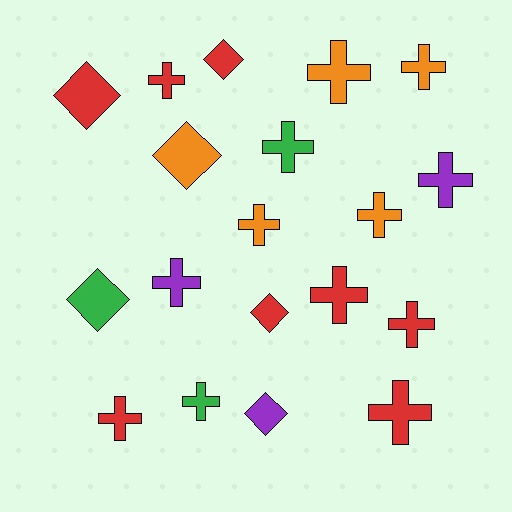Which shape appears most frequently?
Cross, with 13 objects.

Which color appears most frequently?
Red, with 8 objects.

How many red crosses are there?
There are 5 red crosses.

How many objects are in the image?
There are 19 objects.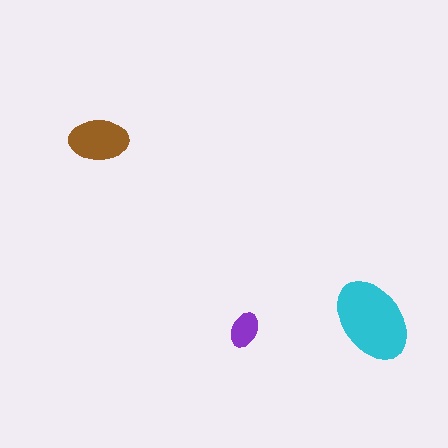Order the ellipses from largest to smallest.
the cyan one, the brown one, the purple one.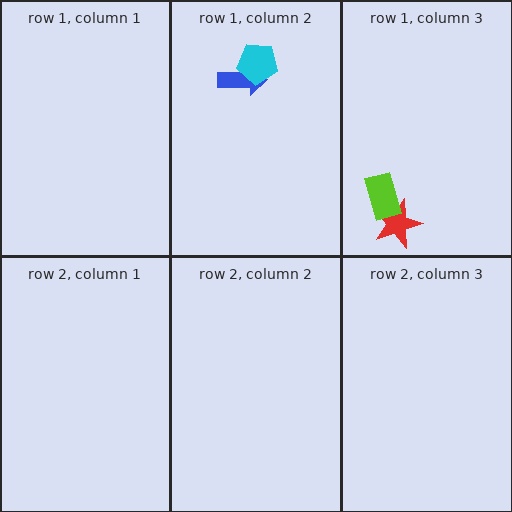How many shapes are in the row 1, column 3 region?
2.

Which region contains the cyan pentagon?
The row 1, column 2 region.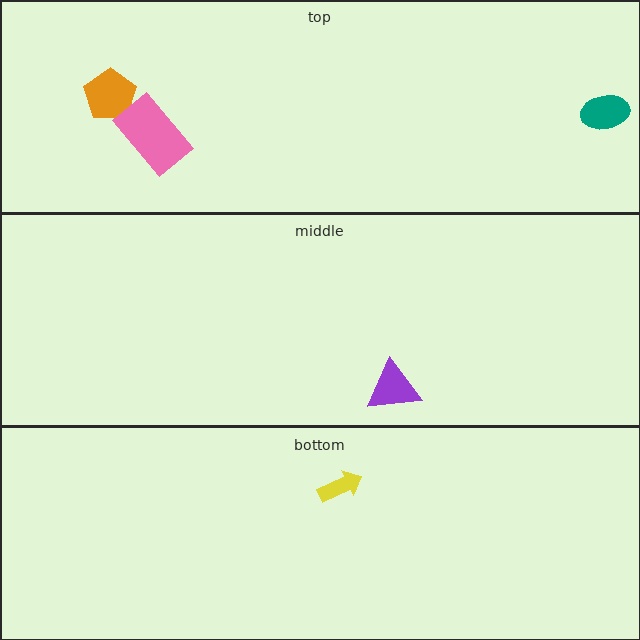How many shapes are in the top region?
3.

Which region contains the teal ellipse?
The top region.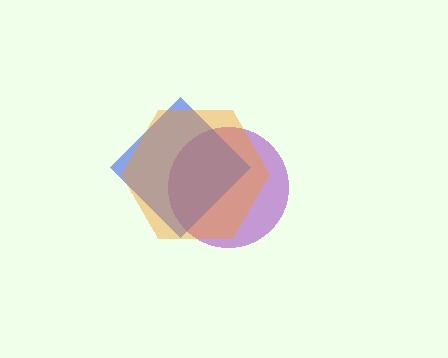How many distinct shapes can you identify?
There are 3 distinct shapes: a purple circle, a blue diamond, an orange hexagon.